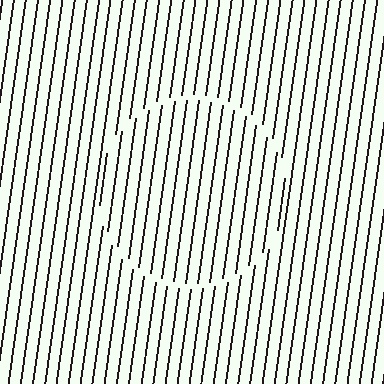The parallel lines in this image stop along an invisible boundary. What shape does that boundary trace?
An illusory circle. The interior of the shape contains the same grating, shifted by half a period — the contour is defined by the phase discontinuity where line-ends from the inner and outer gratings abut.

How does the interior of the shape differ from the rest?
The interior of the shape contains the same grating, shifted by half a period — the contour is defined by the phase discontinuity where line-ends from the inner and outer gratings abut.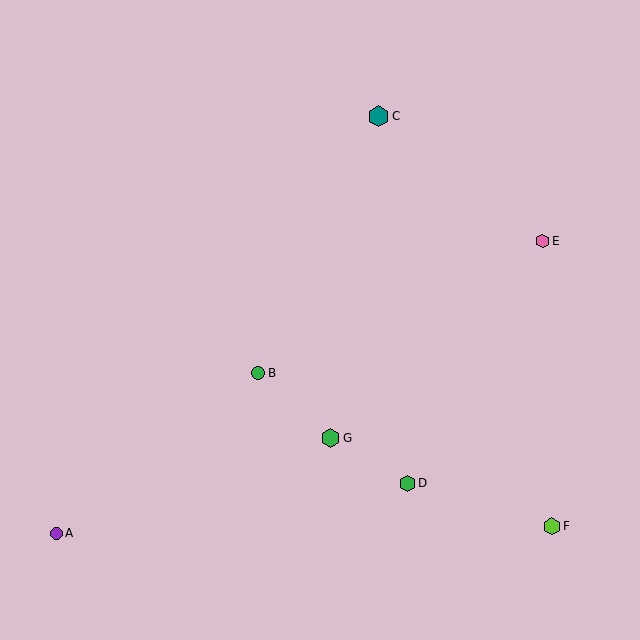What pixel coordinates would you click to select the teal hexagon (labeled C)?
Click at (379, 116) to select the teal hexagon C.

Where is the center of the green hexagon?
The center of the green hexagon is at (331, 438).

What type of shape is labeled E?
Shape E is a pink hexagon.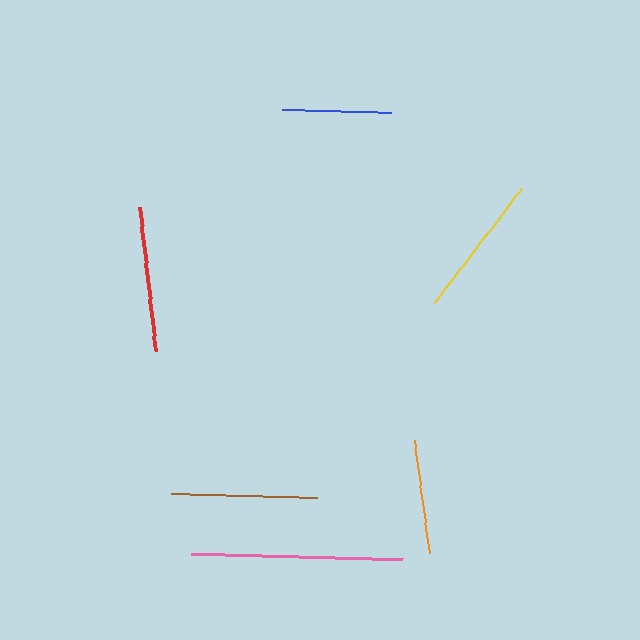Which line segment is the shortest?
The blue line is the shortest at approximately 110 pixels.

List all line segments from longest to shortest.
From longest to shortest: pink, brown, red, yellow, orange, blue.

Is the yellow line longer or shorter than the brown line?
The brown line is longer than the yellow line.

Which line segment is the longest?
The pink line is the longest at approximately 212 pixels.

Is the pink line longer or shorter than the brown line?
The pink line is longer than the brown line.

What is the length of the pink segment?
The pink segment is approximately 212 pixels long.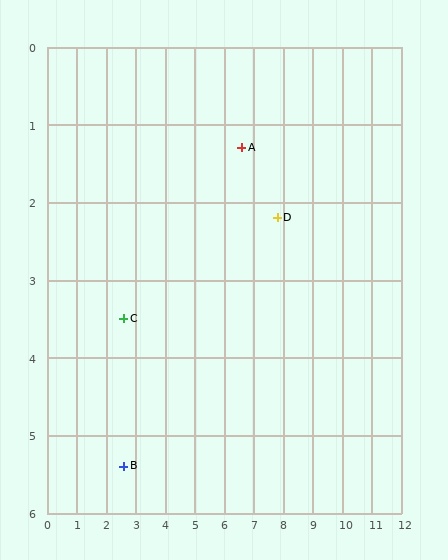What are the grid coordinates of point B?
Point B is at approximately (2.6, 5.4).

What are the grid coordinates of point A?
Point A is at approximately (6.6, 1.3).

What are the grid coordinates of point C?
Point C is at approximately (2.6, 3.5).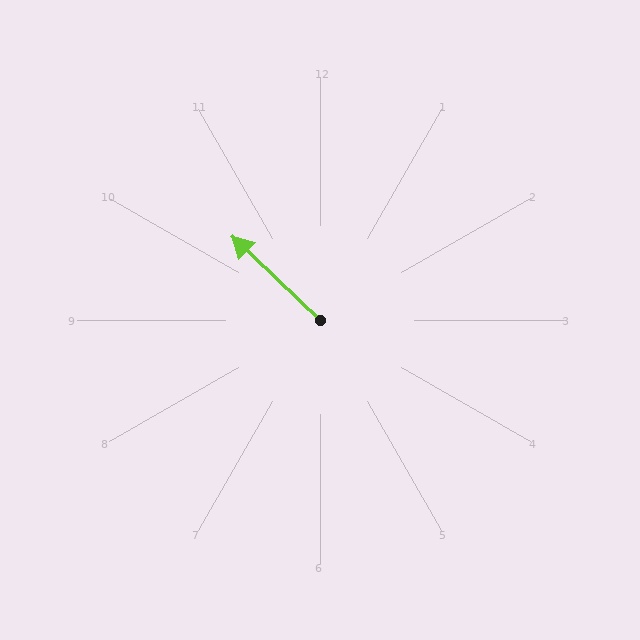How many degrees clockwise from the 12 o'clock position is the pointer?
Approximately 313 degrees.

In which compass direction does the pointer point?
Northwest.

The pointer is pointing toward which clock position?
Roughly 10 o'clock.